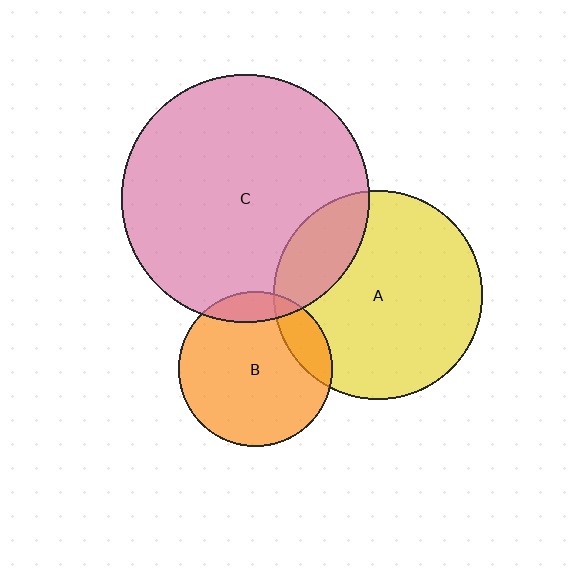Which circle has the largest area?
Circle C (pink).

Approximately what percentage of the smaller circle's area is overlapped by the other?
Approximately 10%.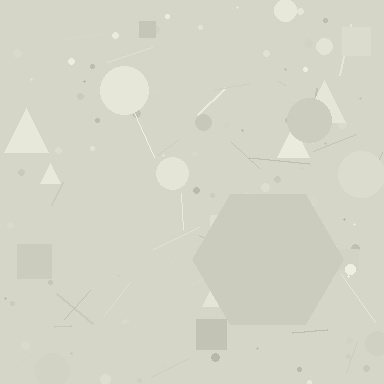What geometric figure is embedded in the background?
A hexagon is embedded in the background.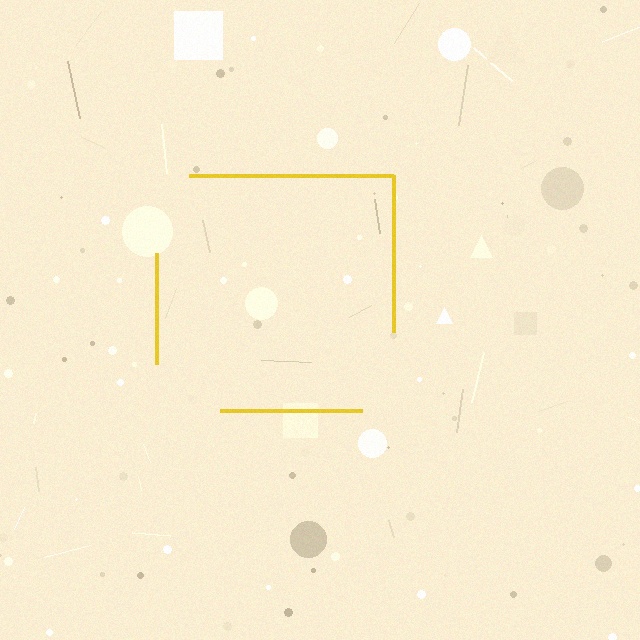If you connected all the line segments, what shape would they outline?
They would outline a square.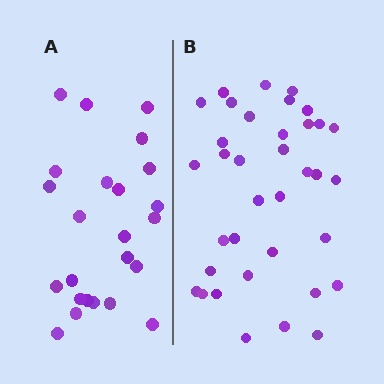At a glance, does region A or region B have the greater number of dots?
Region B (the right region) has more dots.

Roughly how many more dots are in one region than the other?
Region B has roughly 12 or so more dots than region A.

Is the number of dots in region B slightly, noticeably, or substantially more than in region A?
Region B has substantially more. The ratio is roughly 1.5 to 1.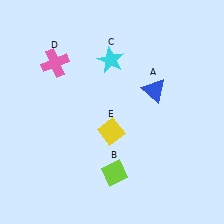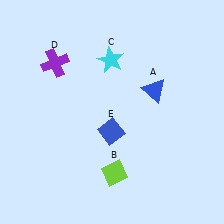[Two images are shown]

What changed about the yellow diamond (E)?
In Image 1, E is yellow. In Image 2, it changed to blue.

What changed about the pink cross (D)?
In Image 1, D is pink. In Image 2, it changed to purple.